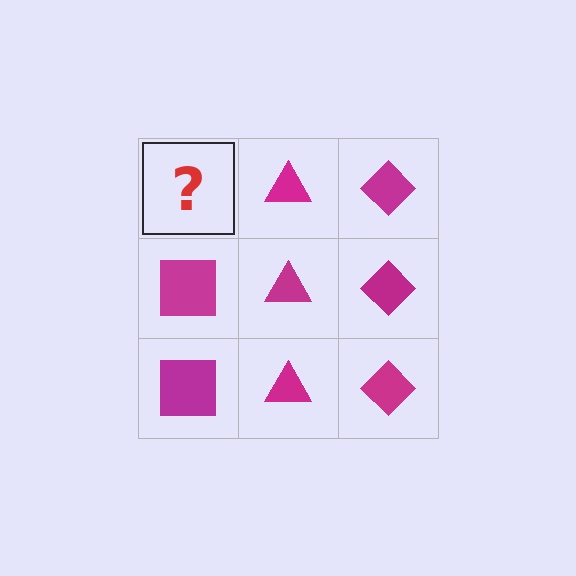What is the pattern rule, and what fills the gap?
The rule is that each column has a consistent shape. The gap should be filled with a magenta square.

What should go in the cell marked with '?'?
The missing cell should contain a magenta square.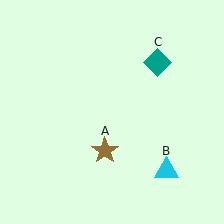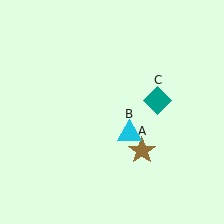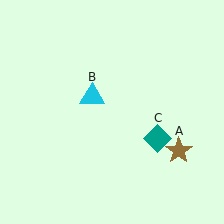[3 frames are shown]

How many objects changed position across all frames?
3 objects changed position: brown star (object A), cyan triangle (object B), teal diamond (object C).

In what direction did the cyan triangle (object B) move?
The cyan triangle (object B) moved up and to the left.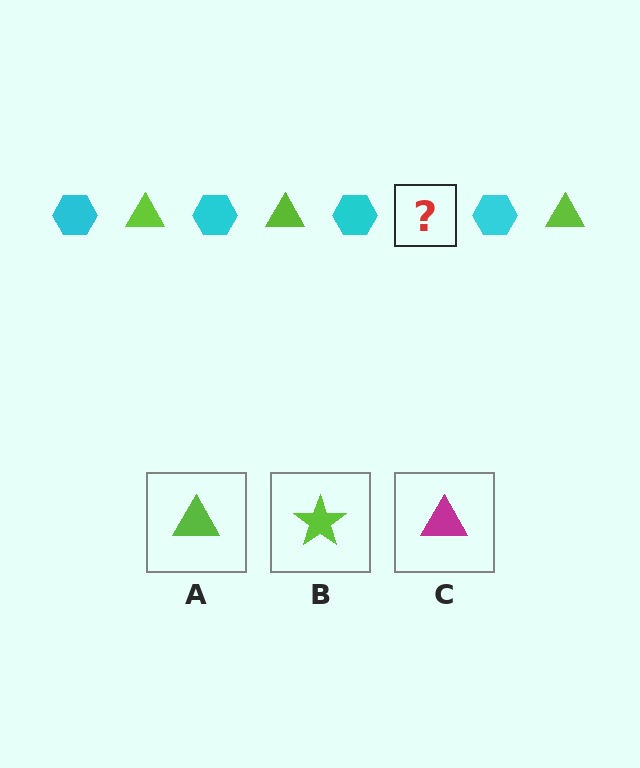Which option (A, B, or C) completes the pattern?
A.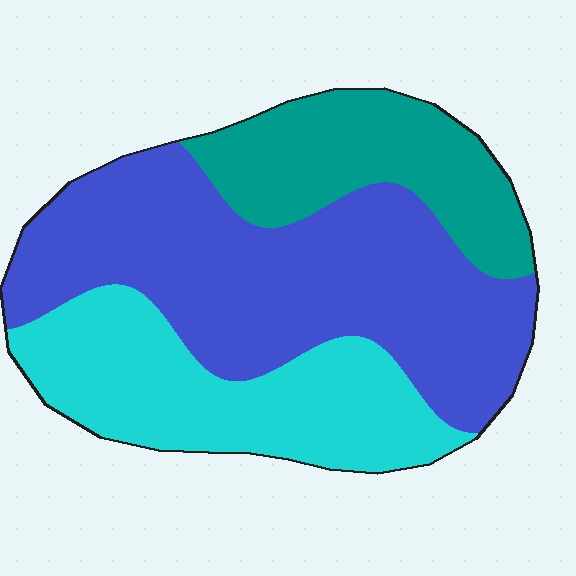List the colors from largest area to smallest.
From largest to smallest: blue, cyan, teal.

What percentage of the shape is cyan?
Cyan takes up between a sixth and a third of the shape.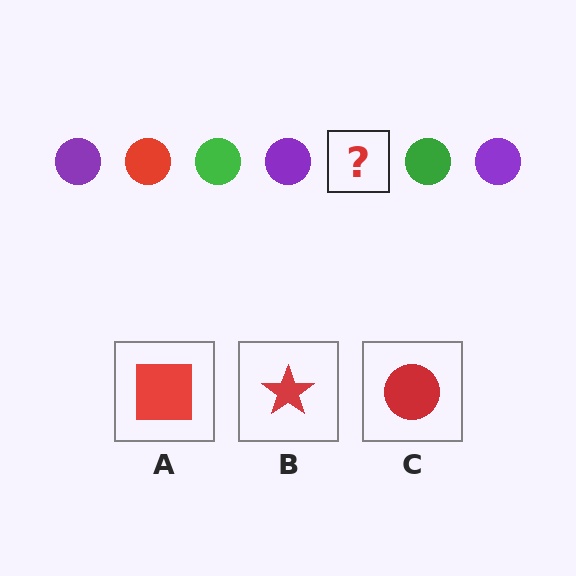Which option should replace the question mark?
Option C.